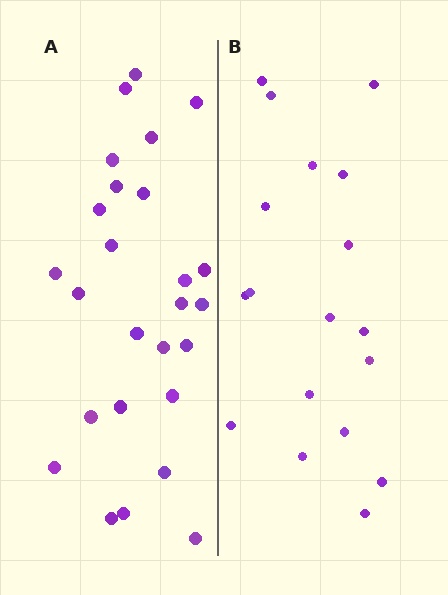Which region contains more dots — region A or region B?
Region A (the left region) has more dots.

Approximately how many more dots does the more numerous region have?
Region A has roughly 8 or so more dots than region B.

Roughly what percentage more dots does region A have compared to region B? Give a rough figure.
About 45% more.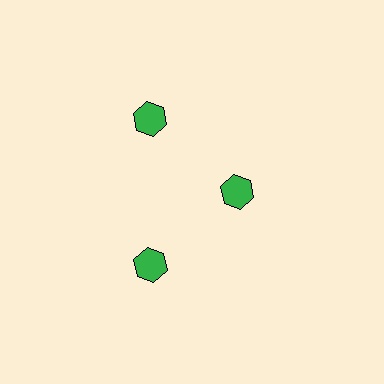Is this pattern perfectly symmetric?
No. The 3 green hexagons are arranged in a ring, but one element near the 3 o'clock position is pulled inward toward the center, breaking the 3-fold rotational symmetry.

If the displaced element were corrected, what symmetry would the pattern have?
It would have 3-fold rotational symmetry — the pattern would map onto itself every 120 degrees.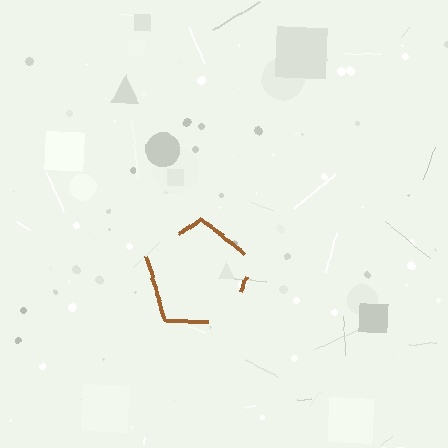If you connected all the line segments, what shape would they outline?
They would outline a pentagon.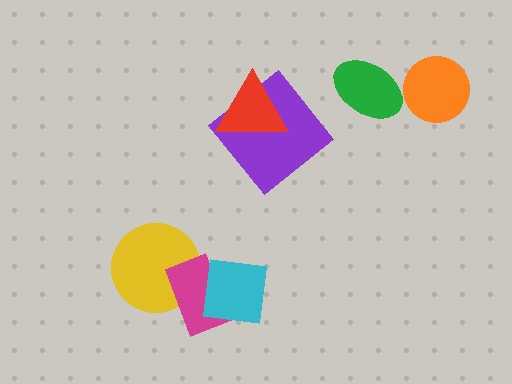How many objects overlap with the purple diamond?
1 object overlaps with the purple diamond.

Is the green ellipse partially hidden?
No, no other shape covers it.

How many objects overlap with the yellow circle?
1 object overlaps with the yellow circle.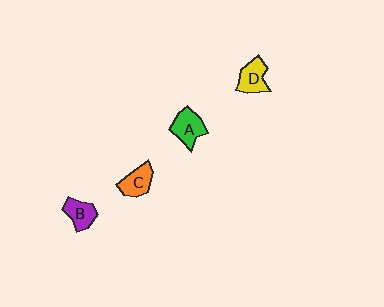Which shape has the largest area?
Shape A (green).